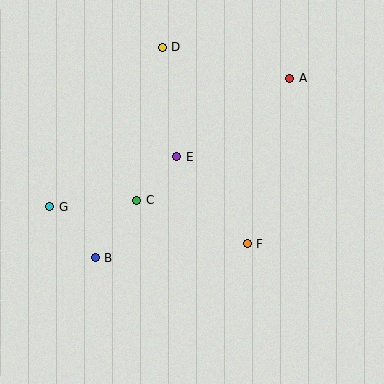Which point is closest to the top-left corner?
Point D is closest to the top-left corner.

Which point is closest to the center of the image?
Point E at (176, 157) is closest to the center.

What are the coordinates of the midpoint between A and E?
The midpoint between A and E is at (233, 117).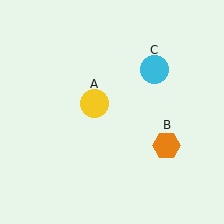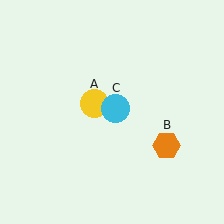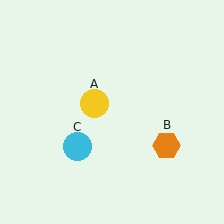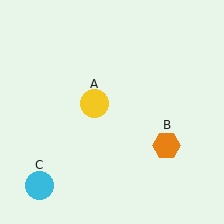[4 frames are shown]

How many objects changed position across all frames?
1 object changed position: cyan circle (object C).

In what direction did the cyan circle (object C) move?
The cyan circle (object C) moved down and to the left.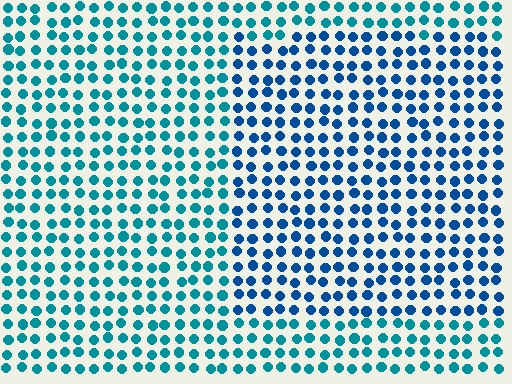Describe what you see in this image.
The image is filled with small teal elements in a uniform arrangement. A rectangle-shaped region is visible where the elements are tinted to a slightly different hue, forming a subtle color boundary.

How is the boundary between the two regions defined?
The boundary is defined purely by a slight shift in hue (about 27 degrees). Spacing, size, and orientation are identical on both sides.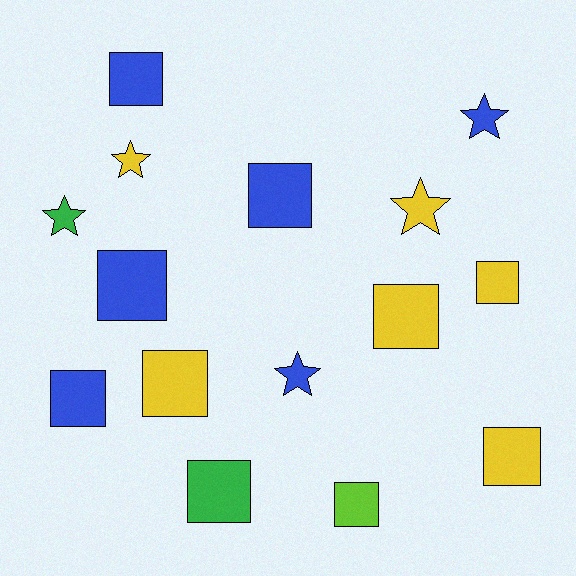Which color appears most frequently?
Yellow, with 6 objects.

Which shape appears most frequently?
Square, with 10 objects.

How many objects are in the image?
There are 15 objects.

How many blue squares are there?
There are 4 blue squares.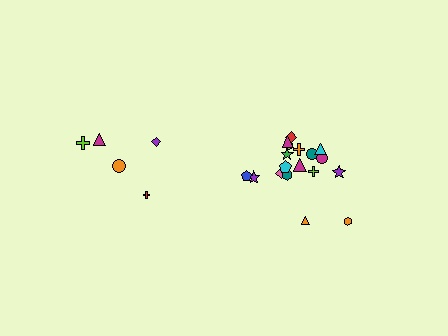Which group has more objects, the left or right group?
The right group.